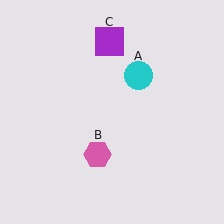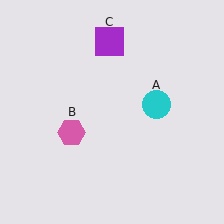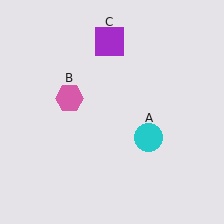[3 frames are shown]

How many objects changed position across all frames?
2 objects changed position: cyan circle (object A), pink hexagon (object B).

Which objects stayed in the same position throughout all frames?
Purple square (object C) remained stationary.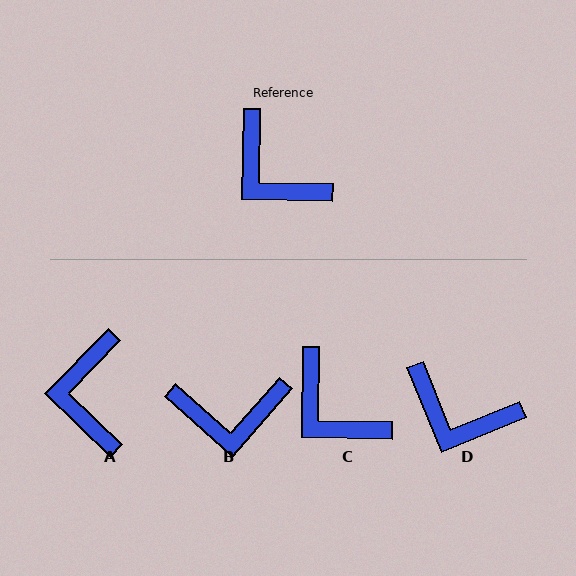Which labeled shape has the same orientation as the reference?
C.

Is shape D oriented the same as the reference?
No, it is off by about 23 degrees.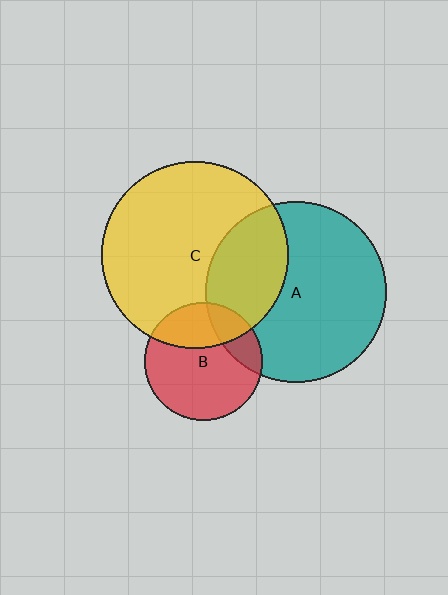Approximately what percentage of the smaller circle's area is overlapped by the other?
Approximately 30%.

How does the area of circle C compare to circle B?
Approximately 2.5 times.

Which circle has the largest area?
Circle C (yellow).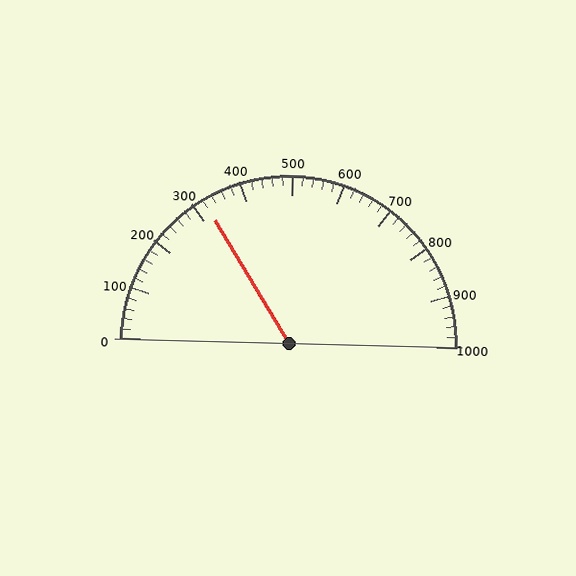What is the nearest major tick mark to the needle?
The nearest major tick mark is 300.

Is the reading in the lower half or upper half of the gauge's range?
The reading is in the lower half of the range (0 to 1000).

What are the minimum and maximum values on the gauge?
The gauge ranges from 0 to 1000.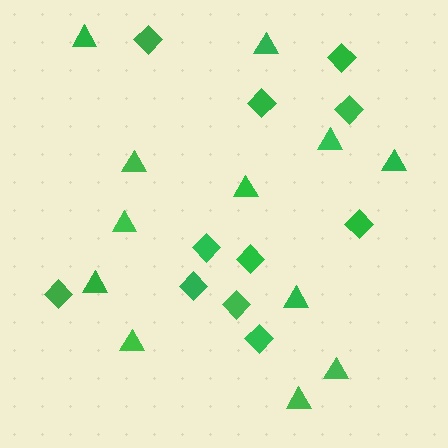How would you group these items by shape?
There are 2 groups: one group of triangles (12) and one group of diamonds (11).